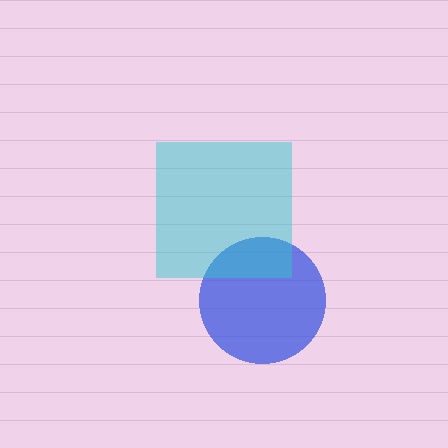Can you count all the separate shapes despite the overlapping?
Yes, there are 2 separate shapes.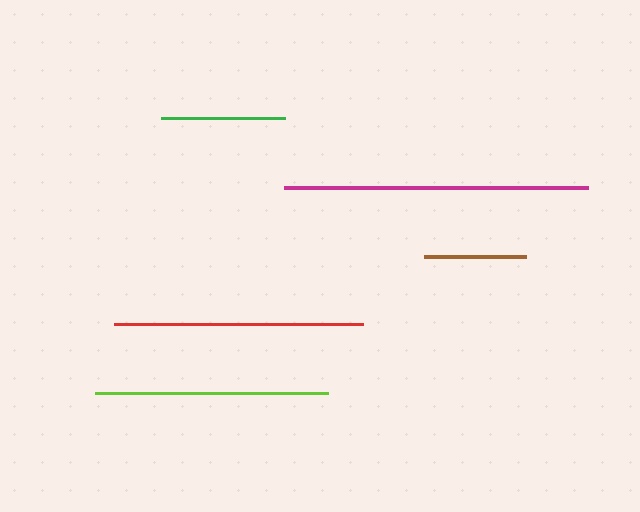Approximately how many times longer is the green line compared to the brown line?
The green line is approximately 1.2 times the length of the brown line.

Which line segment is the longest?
The magenta line is the longest at approximately 305 pixels.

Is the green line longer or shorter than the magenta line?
The magenta line is longer than the green line.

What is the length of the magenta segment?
The magenta segment is approximately 305 pixels long.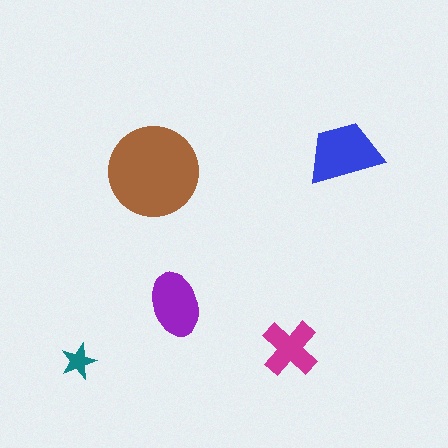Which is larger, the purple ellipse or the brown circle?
The brown circle.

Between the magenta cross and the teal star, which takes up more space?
The magenta cross.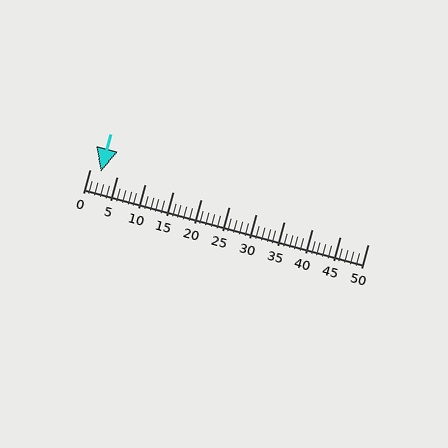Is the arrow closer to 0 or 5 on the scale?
The arrow is closer to 0.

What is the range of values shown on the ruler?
The ruler shows values from 0 to 50.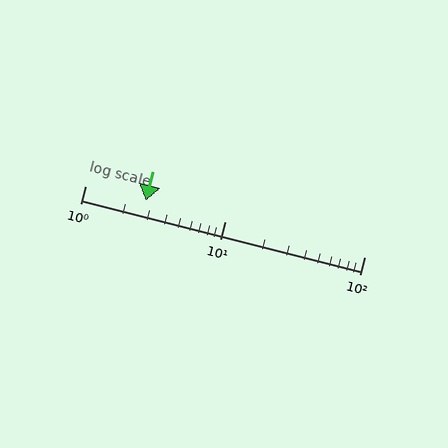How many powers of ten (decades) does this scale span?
The scale spans 2 decades, from 1 to 100.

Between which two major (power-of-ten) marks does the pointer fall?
The pointer is between 1 and 10.